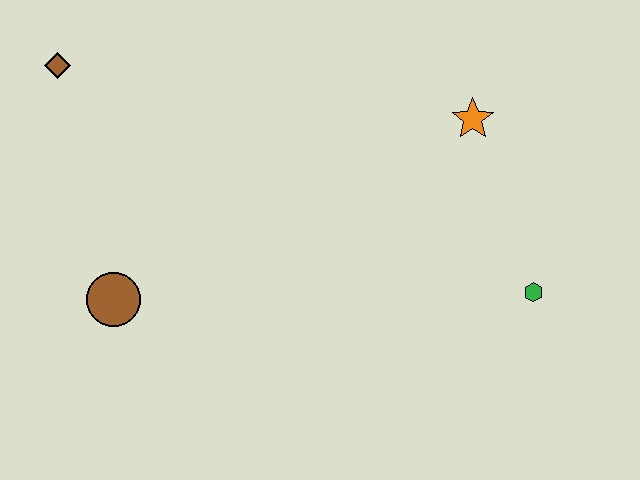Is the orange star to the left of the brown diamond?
No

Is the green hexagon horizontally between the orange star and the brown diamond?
No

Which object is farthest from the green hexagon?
The brown diamond is farthest from the green hexagon.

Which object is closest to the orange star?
The green hexagon is closest to the orange star.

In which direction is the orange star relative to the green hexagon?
The orange star is above the green hexagon.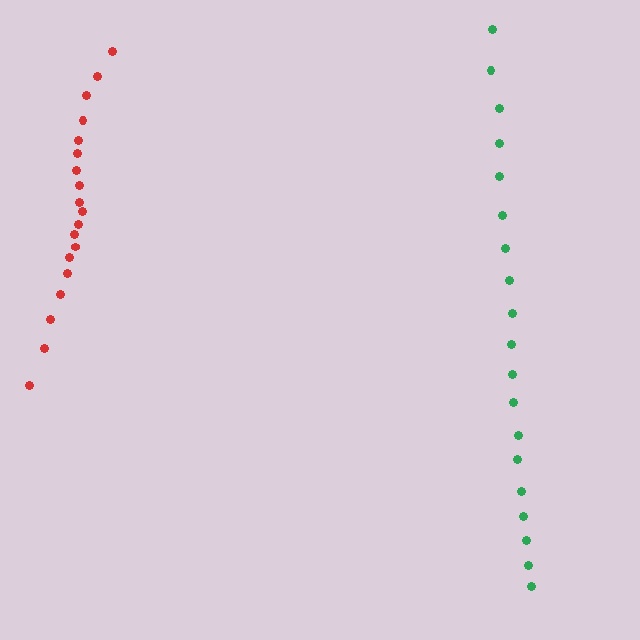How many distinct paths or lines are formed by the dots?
There are 2 distinct paths.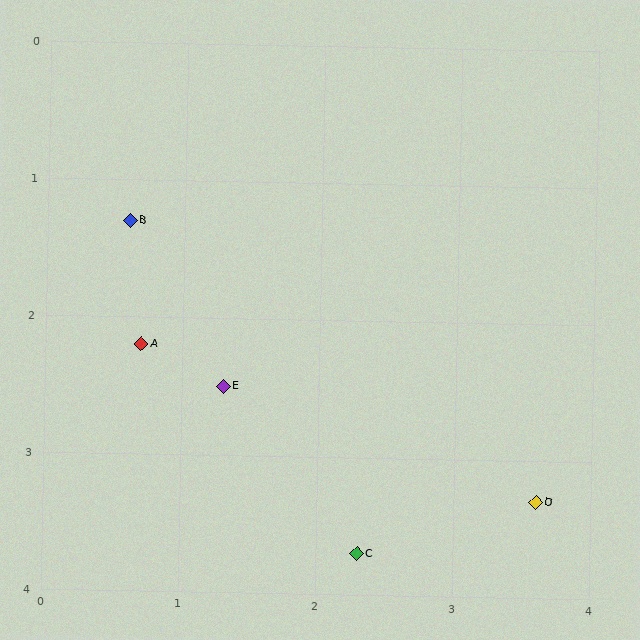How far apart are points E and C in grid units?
Points E and C are about 1.6 grid units apart.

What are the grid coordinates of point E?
Point E is at approximately (1.3, 2.5).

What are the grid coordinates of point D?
Point D is at approximately (3.6, 3.3).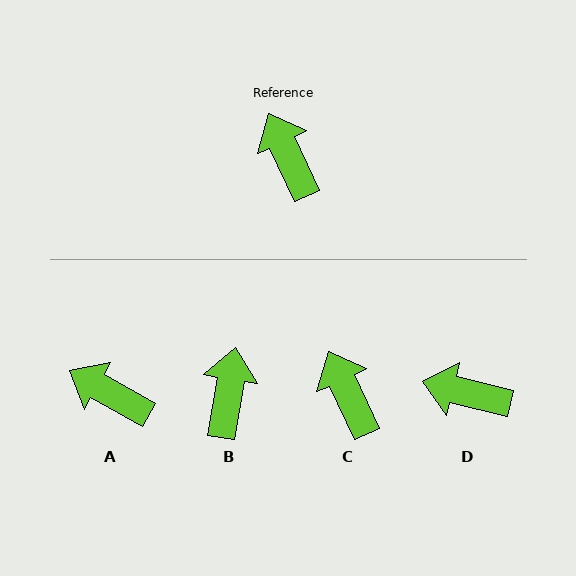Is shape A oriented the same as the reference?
No, it is off by about 36 degrees.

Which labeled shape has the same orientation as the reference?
C.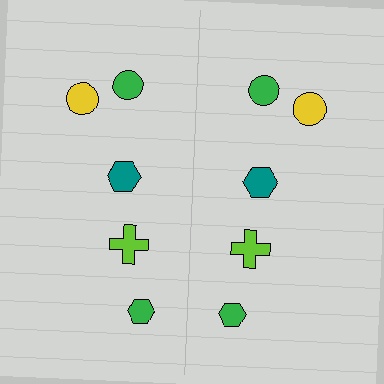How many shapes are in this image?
There are 10 shapes in this image.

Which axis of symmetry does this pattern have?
The pattern has a vertical axis of symmetry running through the center of the image.